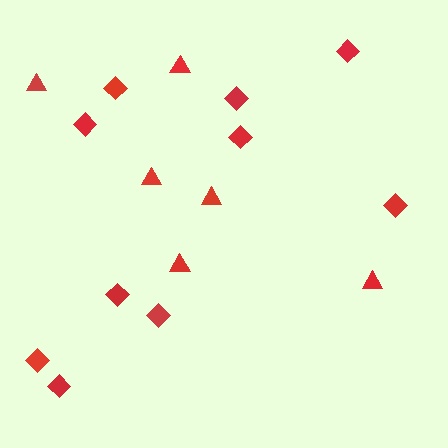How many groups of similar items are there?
There are 2 groups: one group of triangles (6) and one group of diamonds (10).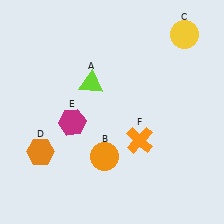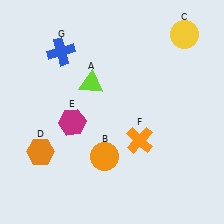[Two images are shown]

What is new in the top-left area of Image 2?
A blue cross (G) was added in the top-left area of Image 2.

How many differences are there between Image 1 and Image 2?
There is 1 difference between the two images.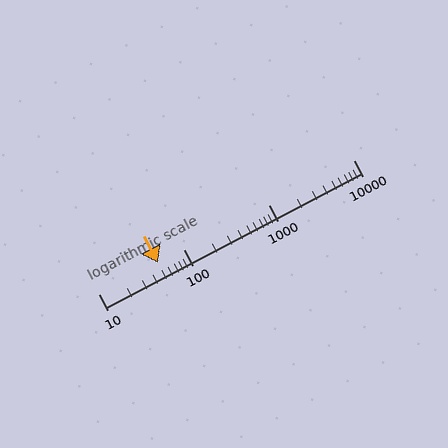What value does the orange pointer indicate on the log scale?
The pointer indicates approximately 50.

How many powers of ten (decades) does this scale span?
The scale spans 3 decades, from 10 to 10000.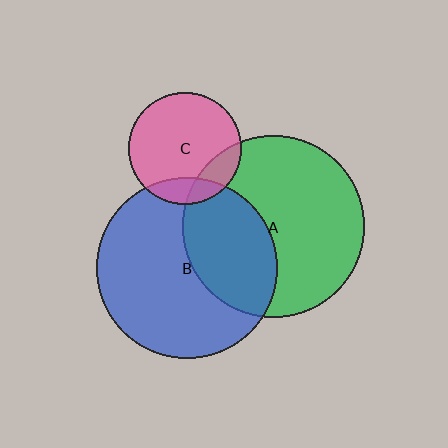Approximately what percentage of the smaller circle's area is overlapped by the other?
Approximately 15%.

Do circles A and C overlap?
Yes.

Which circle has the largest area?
Circle A (green).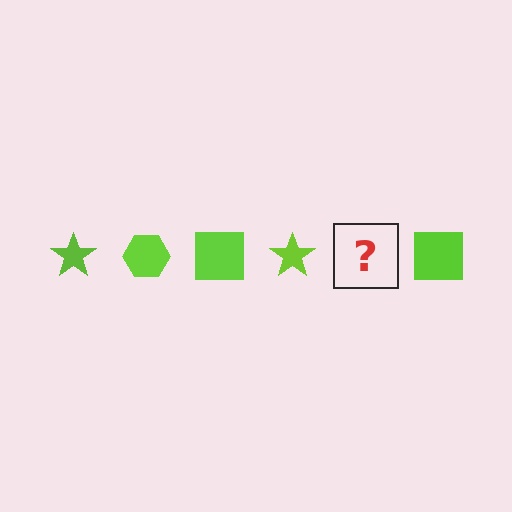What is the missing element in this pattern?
The missing element is a lime hexagon.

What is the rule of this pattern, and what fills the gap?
The rule is that the pattern cycles through star, hexagon, square shapes in lime. The gap should be filled with a lime hexagon.